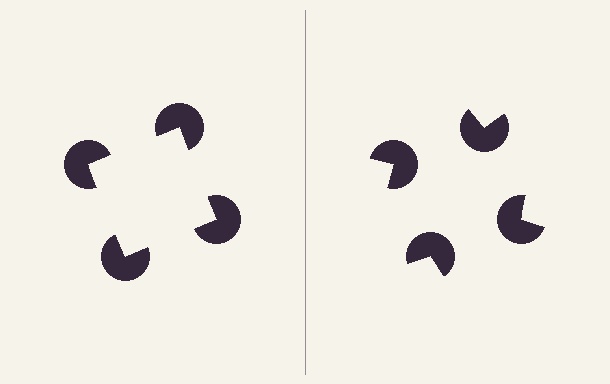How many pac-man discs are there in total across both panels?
8 — 4 on each side.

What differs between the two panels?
The pac-man discs are positioned identically on both sides; only the wedge orientations differ. On the left they align to a square; on the right they are misaligned.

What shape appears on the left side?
An illusory square.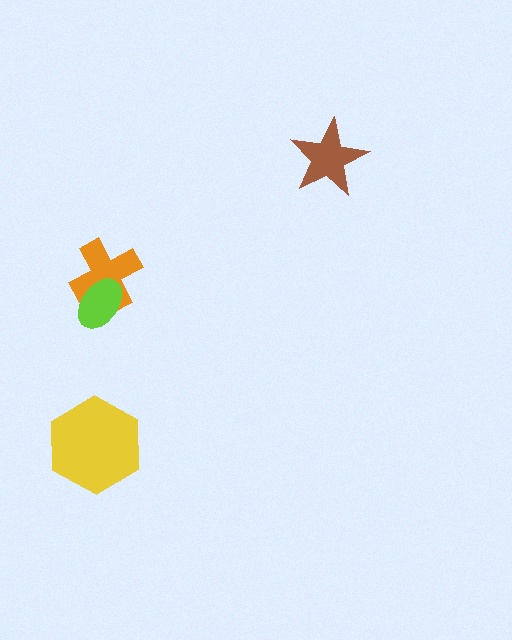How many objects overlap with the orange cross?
1 object overlaps with the orange cross.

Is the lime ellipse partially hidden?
No, no other shape covers it.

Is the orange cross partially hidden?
Yes, it is partially covered by another shape.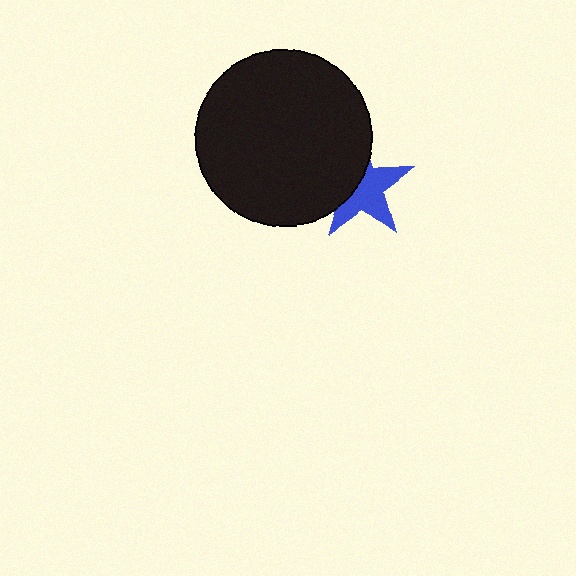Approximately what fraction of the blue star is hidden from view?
Roughly 42% of the blue star is hidden behind the black circle.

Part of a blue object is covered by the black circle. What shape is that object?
It is a star.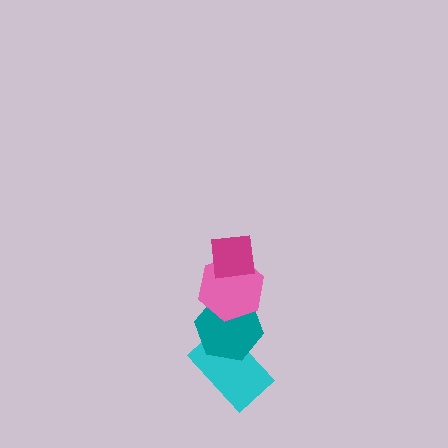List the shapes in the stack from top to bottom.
From top to bottom: the magenta square, the pink hexagon, the teal hexagon, the cyan rectangle.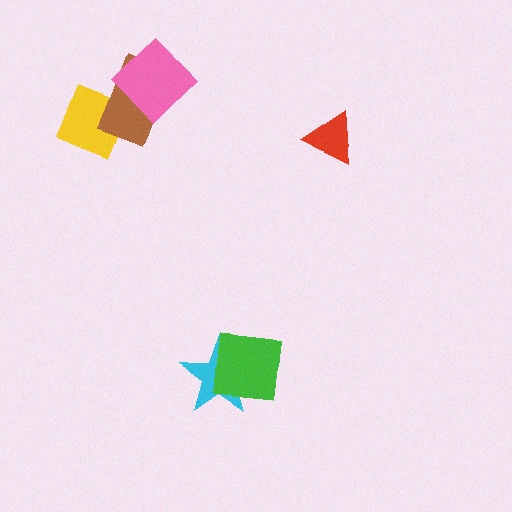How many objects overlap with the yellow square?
1 object overlaps with the yellow square.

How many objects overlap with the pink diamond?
1 object overlaps with the pink diamond.